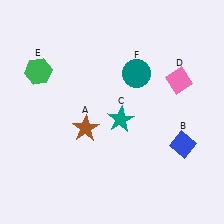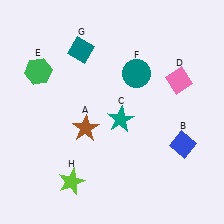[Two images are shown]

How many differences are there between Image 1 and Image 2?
There are 2 differences between the two images.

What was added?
A teal diamond (G), a lime star (H) were added in Image 2.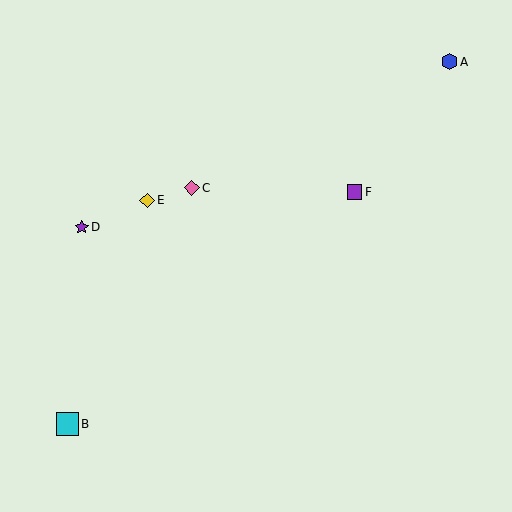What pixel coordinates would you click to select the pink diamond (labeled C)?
Click at (192, 188) to select the pink diamond C.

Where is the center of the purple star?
The center of the purple star is at (82, 227).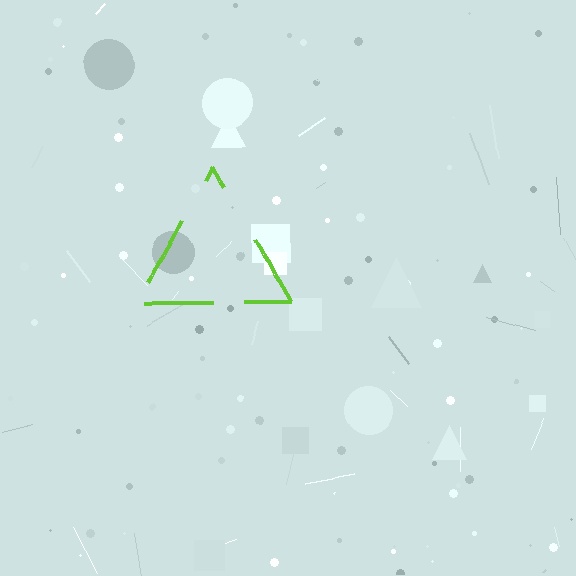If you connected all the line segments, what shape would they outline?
They would outline a triangle.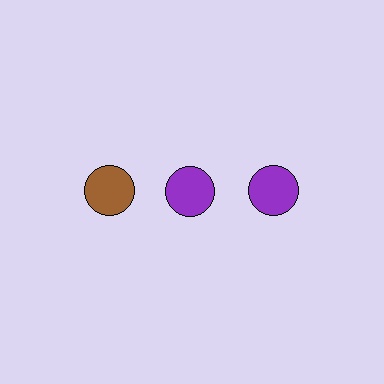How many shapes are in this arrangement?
There are 3 shapes arranged in a grid pattern.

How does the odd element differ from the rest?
It has a different color: brown instead of purple.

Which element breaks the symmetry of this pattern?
The brown circle in the top row, leftmost column breaks the symmetry. All other shapes are purple circles.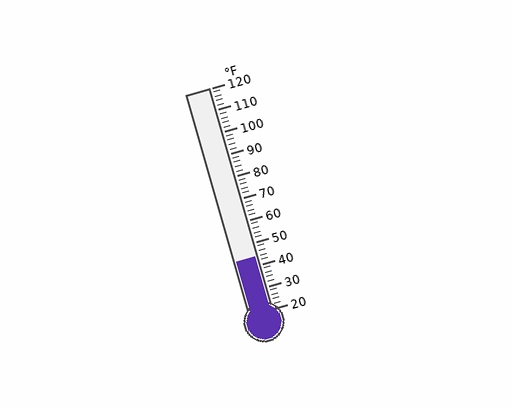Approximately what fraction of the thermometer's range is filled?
The thermometer is filled to approximately 25% of its range.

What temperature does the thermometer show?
The thermometer shows approximately 44°F.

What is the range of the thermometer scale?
The thermometer scale ranges from 20°F to 120°F.